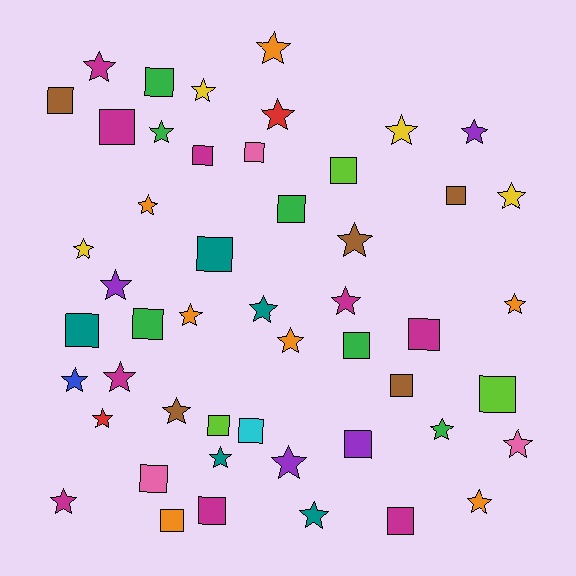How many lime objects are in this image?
There are 3 lime objects.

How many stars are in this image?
There are 28 stars.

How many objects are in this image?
There are 50 objects.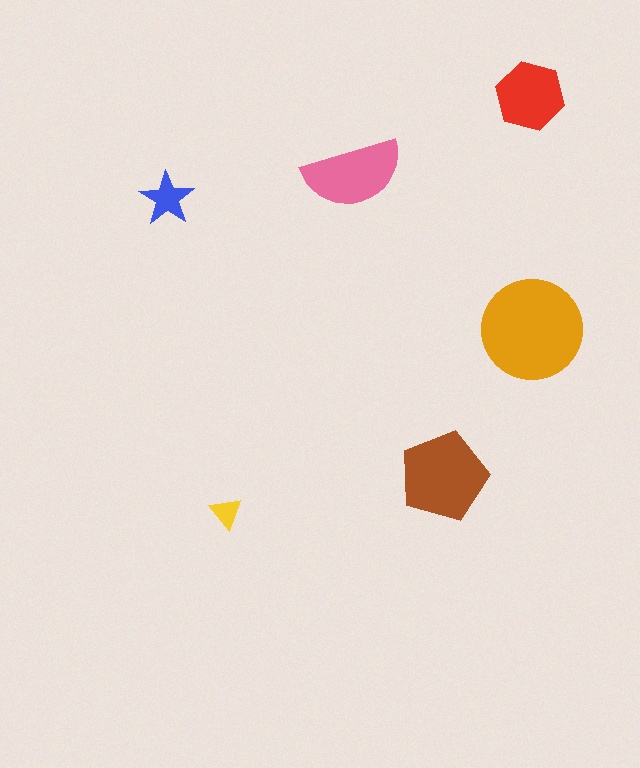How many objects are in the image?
There are 6 objects in the image.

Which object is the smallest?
The yellow triangle.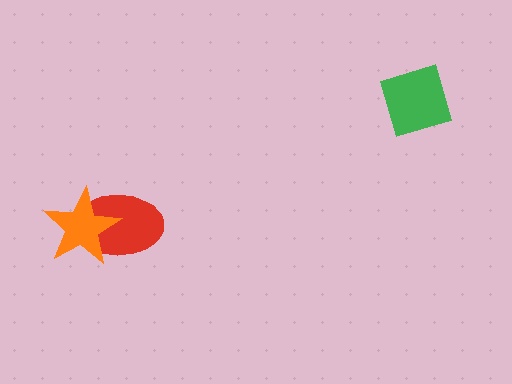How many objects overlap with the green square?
0 objects overlap with the green square.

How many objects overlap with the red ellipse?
1 object overlaps with the red ellipse.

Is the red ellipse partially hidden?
Yes, it is partially covered by another shape.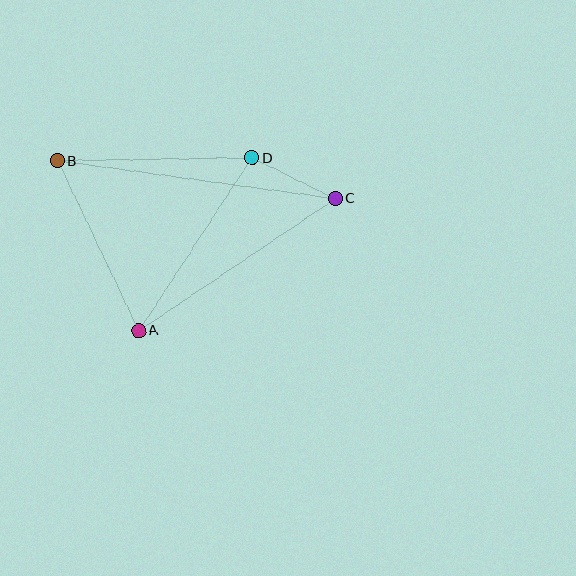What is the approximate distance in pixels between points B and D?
The distance between B and D is approximately 195 pixels.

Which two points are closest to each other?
Points C and D are closest to each other.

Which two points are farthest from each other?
Points B and C are farthest from each other.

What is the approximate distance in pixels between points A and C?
The distance between A and C is approximately 237 pixels.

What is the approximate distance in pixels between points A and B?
The distance between A and B is approximately 188 pixels.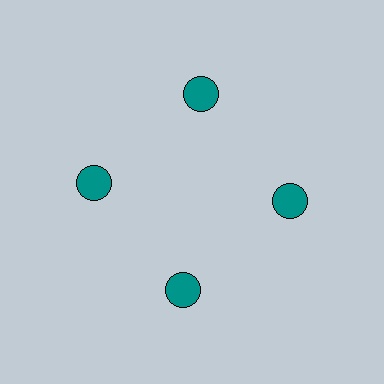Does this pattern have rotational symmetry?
Yes, this pattern has 4-fold rotational symmetry. It looks the same after rotating 90 degrees around the center.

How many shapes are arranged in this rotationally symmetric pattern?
There are 4 shapes, arranged in 4 groups of 1.